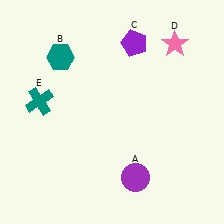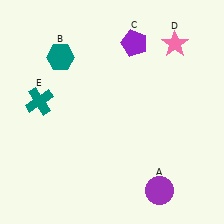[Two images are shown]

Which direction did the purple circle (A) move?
The purple circle (A) moved right.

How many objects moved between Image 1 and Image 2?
1 object moved between the two images.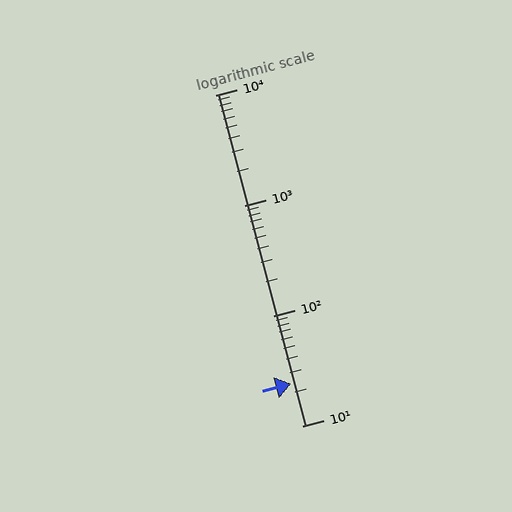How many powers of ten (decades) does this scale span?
The scale spans 3 decades, from 10 to 10000.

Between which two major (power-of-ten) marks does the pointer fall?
The pointer is between 10 and 100.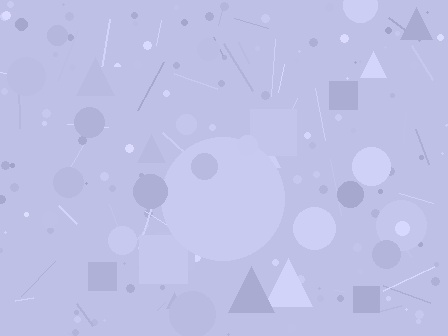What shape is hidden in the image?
A circle is hidden in the image.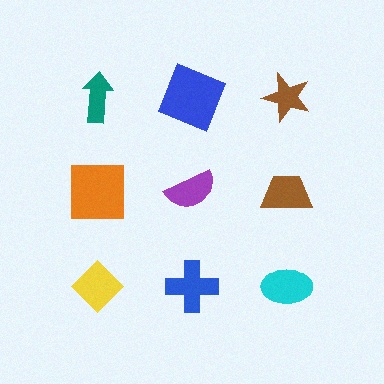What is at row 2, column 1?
An orange square.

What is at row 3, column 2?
A blue cross.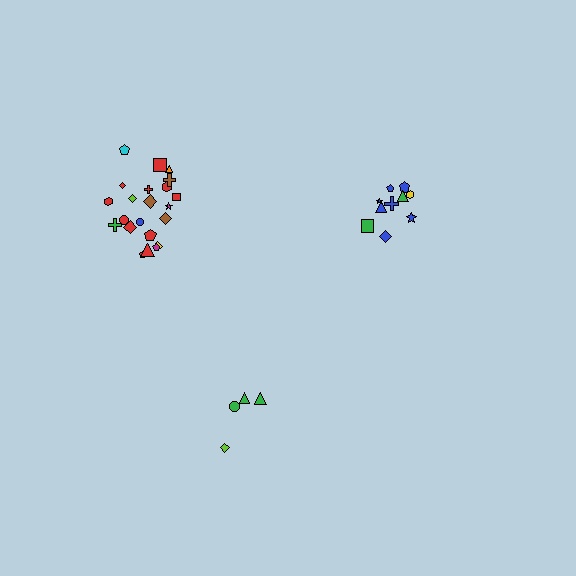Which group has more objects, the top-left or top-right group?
The top-left group.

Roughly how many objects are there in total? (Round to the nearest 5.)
Roughly 35 objects in total.